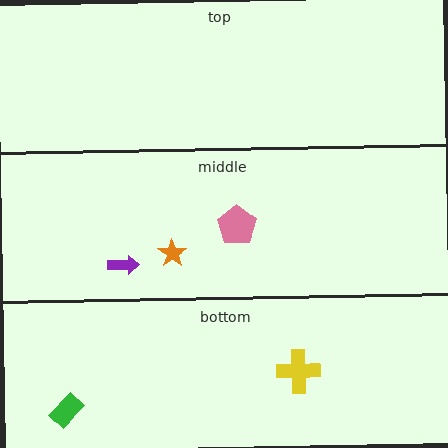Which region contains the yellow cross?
The bottom region.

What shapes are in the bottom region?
The green rectangle, the yellow cross.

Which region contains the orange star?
The middle region.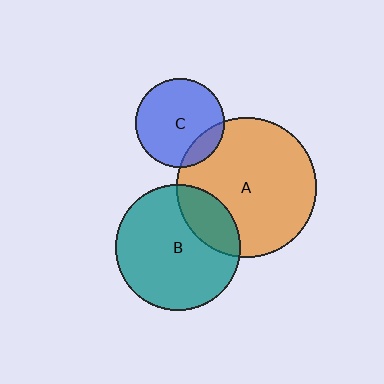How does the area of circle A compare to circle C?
Approximately 2.5 times.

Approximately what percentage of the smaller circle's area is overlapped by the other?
Approximately 15%.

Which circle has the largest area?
Circle A (orange).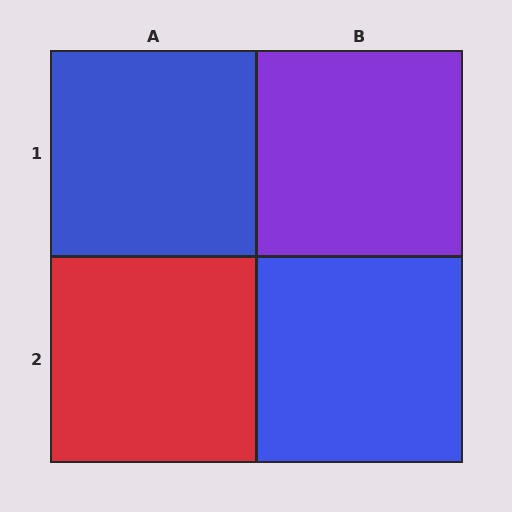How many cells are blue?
2 cells are blue.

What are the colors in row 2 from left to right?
Red, blue.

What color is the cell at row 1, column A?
Blue.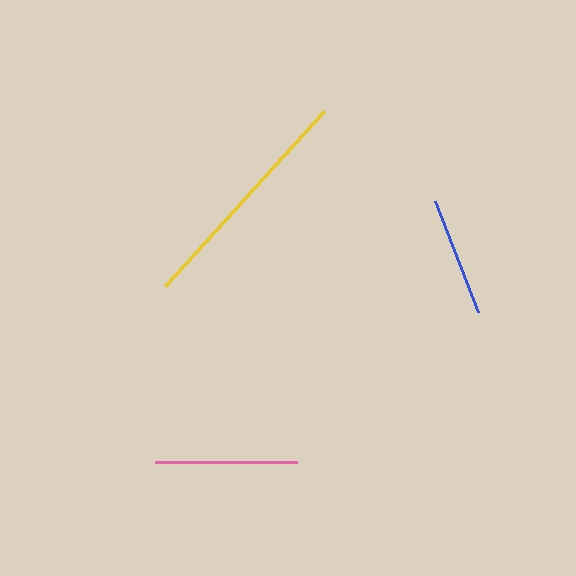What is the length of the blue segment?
The blue segment is approximately 119 pixels long.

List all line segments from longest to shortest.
From longest to shortest: yellow, pink, blue.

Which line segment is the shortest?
The blue line is the shortest at approximately 119 pixels.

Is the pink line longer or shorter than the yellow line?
The yellow line is longer than the pink line.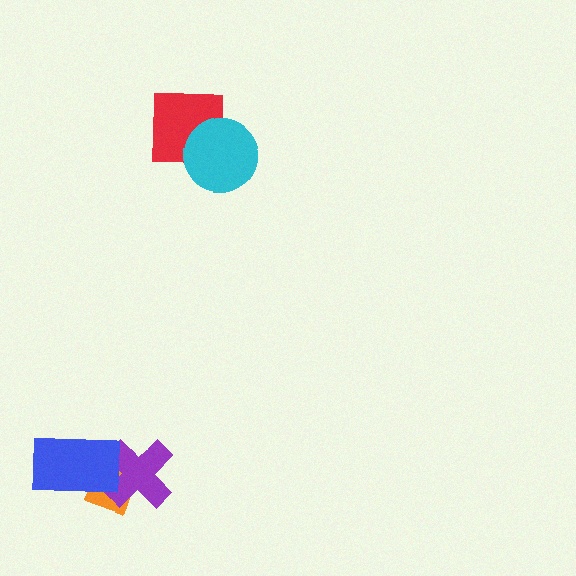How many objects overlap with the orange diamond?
2 objects overlap with the orange diamond.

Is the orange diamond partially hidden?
Yes, it is partially covered by another shape.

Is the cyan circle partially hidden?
No, no other shape covers it.